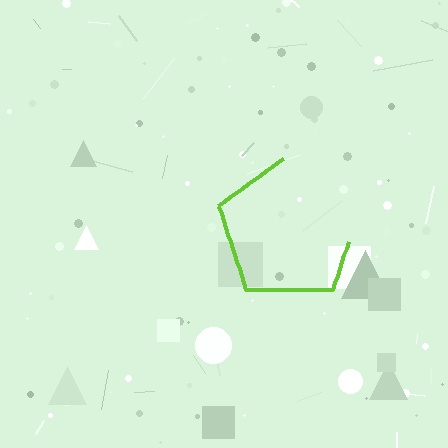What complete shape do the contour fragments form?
The contour fragments form a pentagon.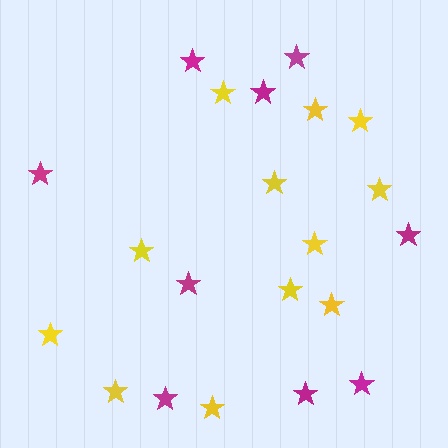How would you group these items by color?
There are 2 groups: one group of yellow stars (12) and one group of magenta stars (9).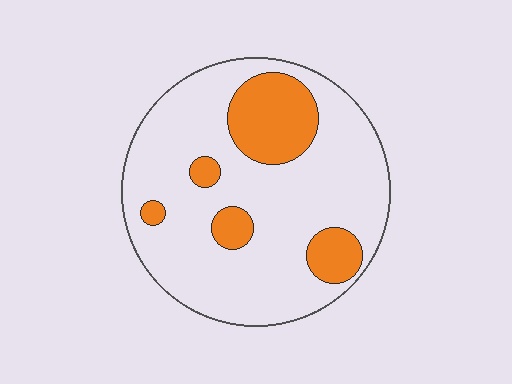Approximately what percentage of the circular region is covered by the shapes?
Approximately 20%.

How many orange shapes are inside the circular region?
5.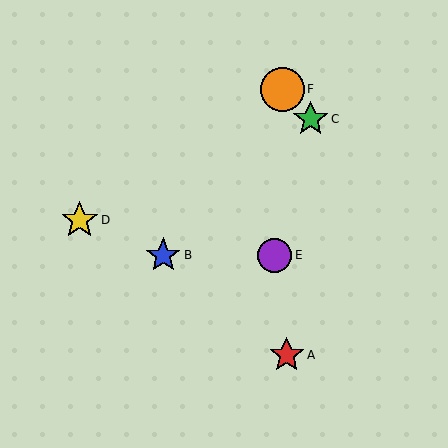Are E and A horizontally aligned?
No, E is at y≈255 and A is at y≈355.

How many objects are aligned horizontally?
2 objects (B, E) are aligned horizontally.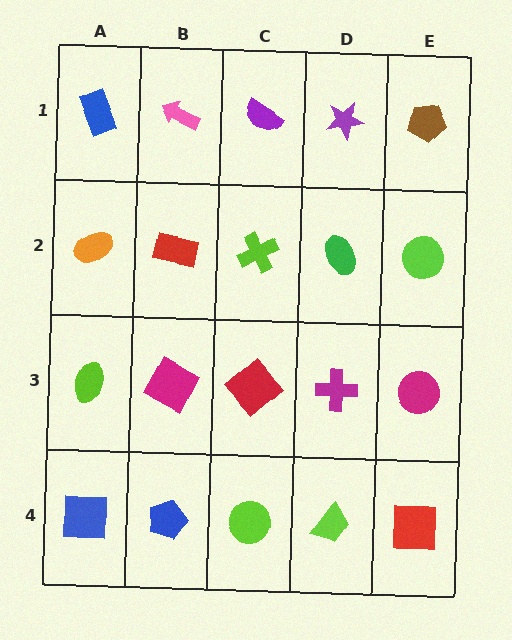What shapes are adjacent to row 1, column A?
An orange ellipse (row 2, column A), a pink arrow (row 1, column B).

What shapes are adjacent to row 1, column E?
A lime circle (row 2, column E), a purple star (row 1, column D).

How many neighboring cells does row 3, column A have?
3.